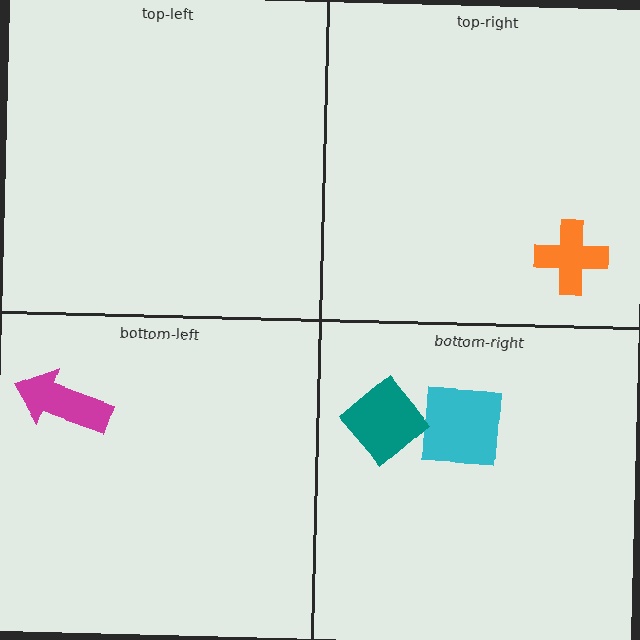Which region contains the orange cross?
The top-right region.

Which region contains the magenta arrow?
The bottom-left region.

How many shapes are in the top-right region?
1.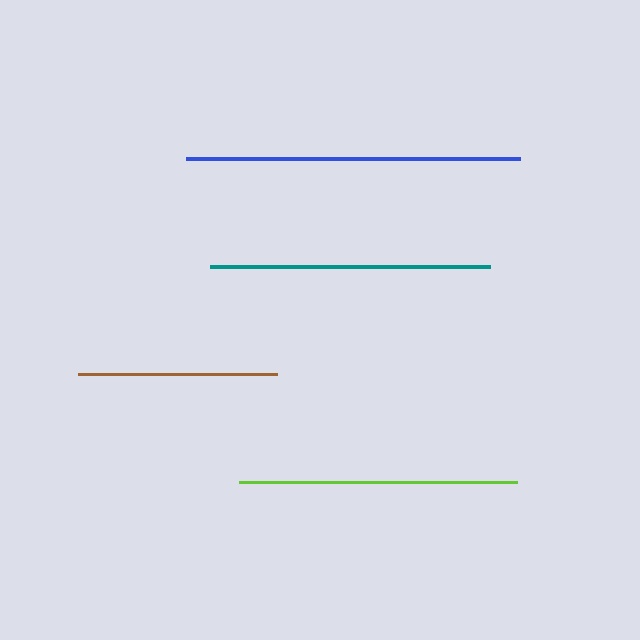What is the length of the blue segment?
The blue segment is approximately 334 pixels long.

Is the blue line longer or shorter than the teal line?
The blue line is longer than the teal line.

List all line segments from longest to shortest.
From longest to shortest: blue, teal, lime, brown.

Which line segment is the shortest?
The brown line is the shortest at approximately 198 pixels.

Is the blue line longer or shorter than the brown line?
The blue line is longer than the brown line.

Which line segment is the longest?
The blue line is the longest at approximately 334 pixels.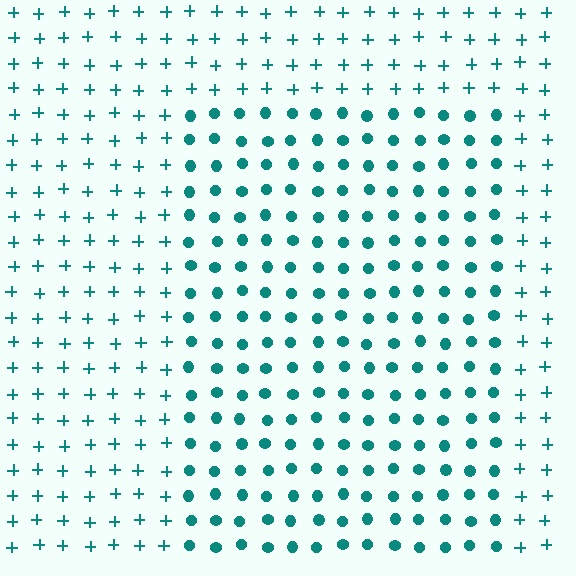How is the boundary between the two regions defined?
The boundary is defined by a change in element shape: circles inside vs. plus signs outside. All elements share the same color and spacing.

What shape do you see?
I see a rectangle.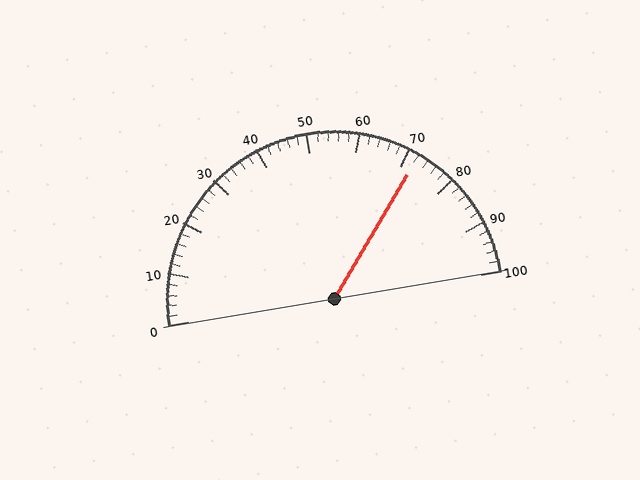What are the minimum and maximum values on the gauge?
The gauge ranges from 0 to 100.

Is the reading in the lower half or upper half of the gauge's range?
The reading is in the upper half of the range (0 to 100).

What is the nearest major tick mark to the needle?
The nearest major tick mark is 70.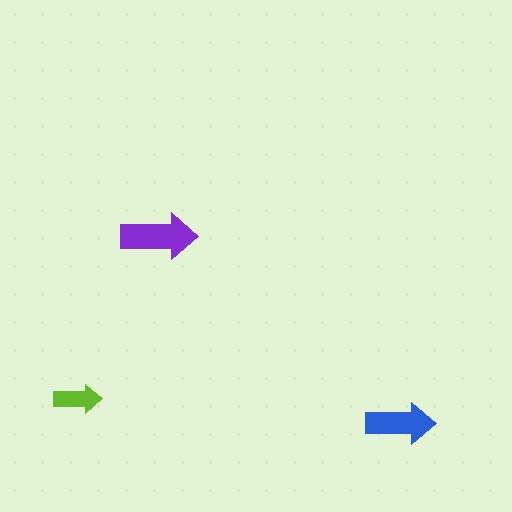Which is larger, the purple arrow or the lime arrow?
The purple one.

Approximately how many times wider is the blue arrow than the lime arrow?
About 1.5 times wider.